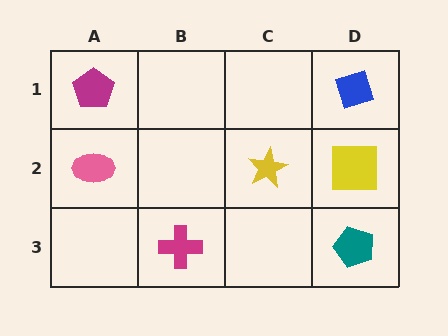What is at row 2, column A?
A pink ellipse.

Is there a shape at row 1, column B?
No, that cell is empty.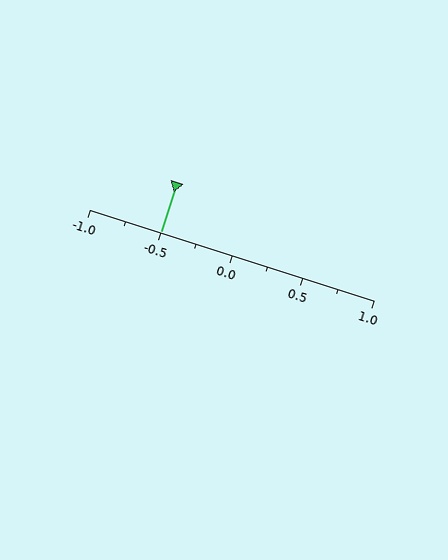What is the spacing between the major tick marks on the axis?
The major ticks are spaced 0.5 apart.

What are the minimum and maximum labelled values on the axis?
The axis runs from -1.0 to 1.0.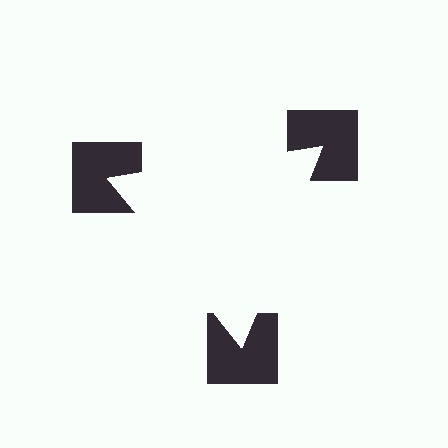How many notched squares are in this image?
There are 3 — one at each vertex of the illusory triangle.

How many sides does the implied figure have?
3 sides.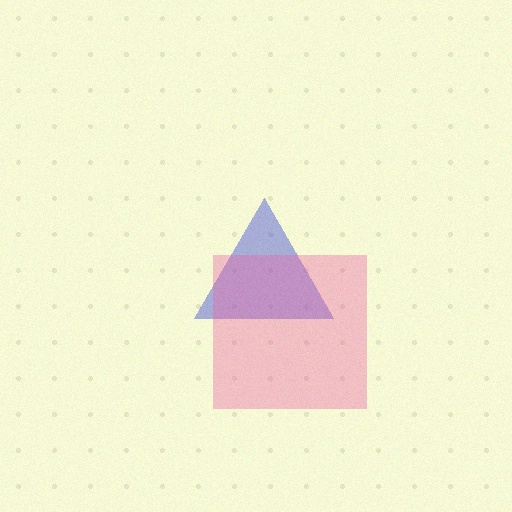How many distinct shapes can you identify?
There are 2 distinct shapes: a blue triangle, a pink square.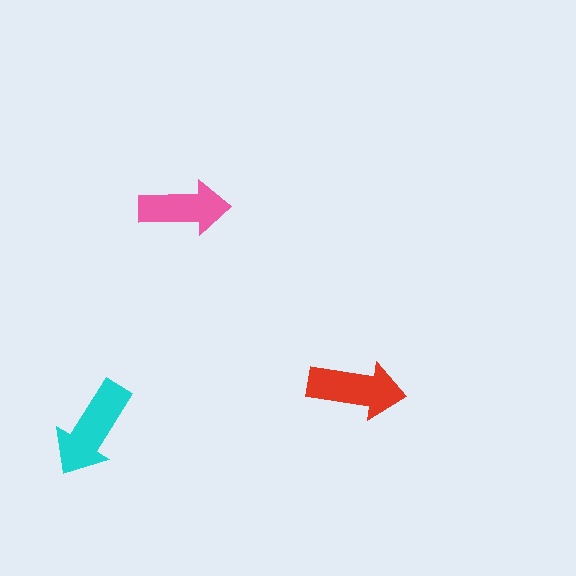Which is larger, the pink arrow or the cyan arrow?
The cyan one.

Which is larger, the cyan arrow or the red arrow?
The cyan one.